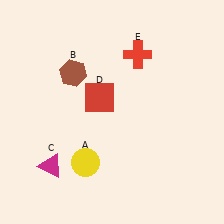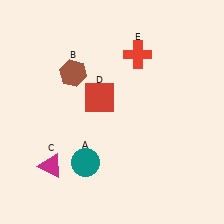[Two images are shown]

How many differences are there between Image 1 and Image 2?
There is 1 difference between the two images.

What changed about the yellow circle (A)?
In Image 1, A is yellow. In Image 2, it changed to teal.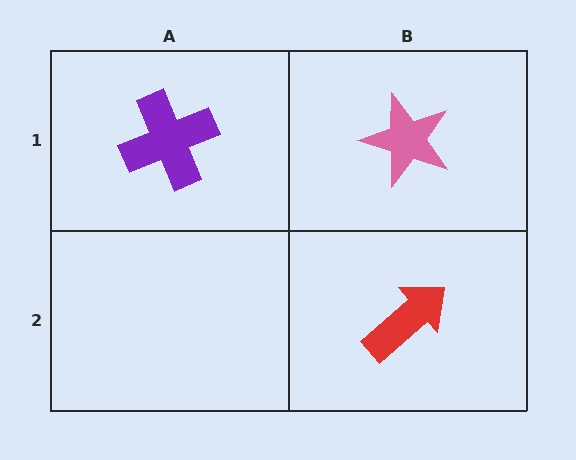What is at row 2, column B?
A red arrow.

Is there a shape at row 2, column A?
No, that cell is empty.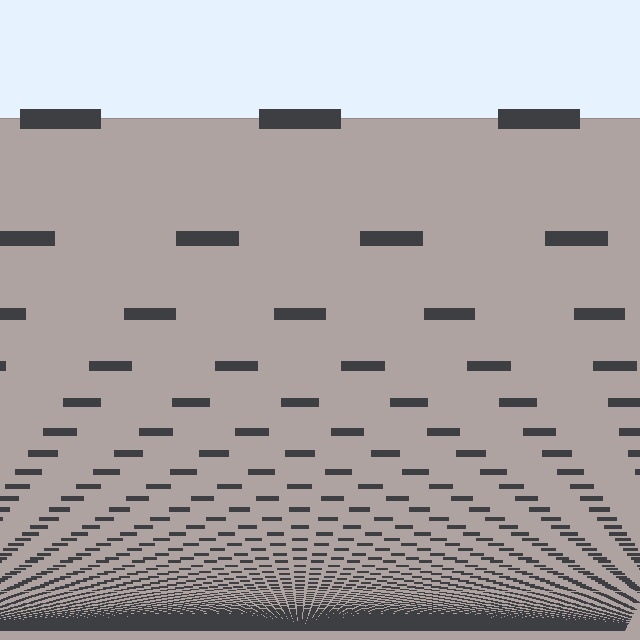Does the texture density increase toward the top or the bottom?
Density increases toward the bottom.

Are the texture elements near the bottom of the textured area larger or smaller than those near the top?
Smaller. The gradient is inverted — elements near the bottom are smaller and denser.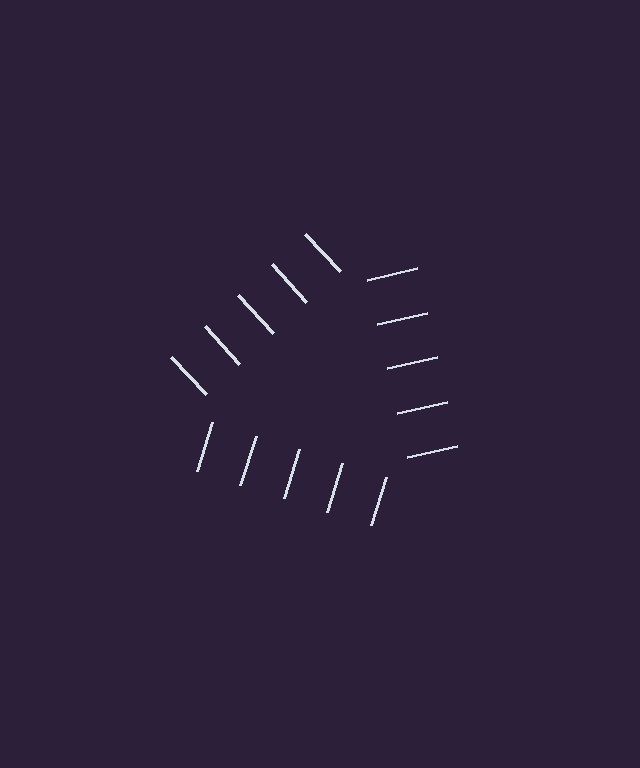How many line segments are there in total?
15 — 5 along each of the 3 edges.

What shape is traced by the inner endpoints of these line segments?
An illusory triangle — the line segments terminate on its edges but no continuous stroke is drawn.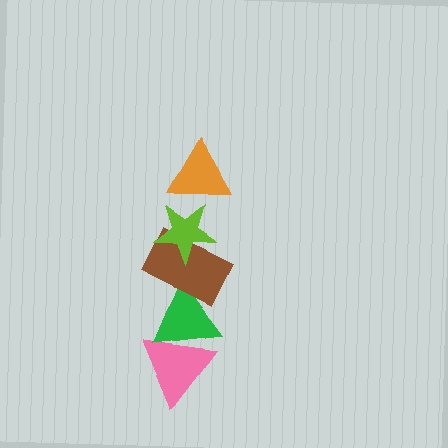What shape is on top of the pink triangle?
The green triangle is on top of the pink triangle.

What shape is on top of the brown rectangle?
The lime star is on top of the brown rectangle.